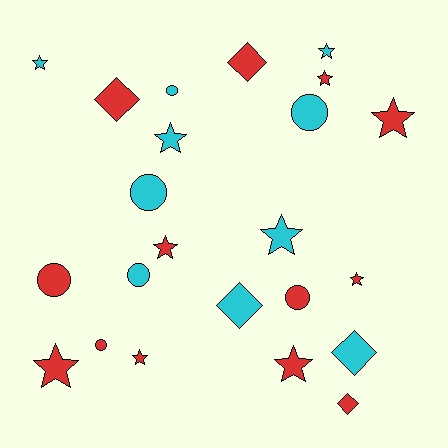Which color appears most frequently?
Red, with 13 objects.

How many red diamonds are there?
There are 3 red diamonds.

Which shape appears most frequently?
Star, with 11 objects.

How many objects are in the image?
There are 23 objects.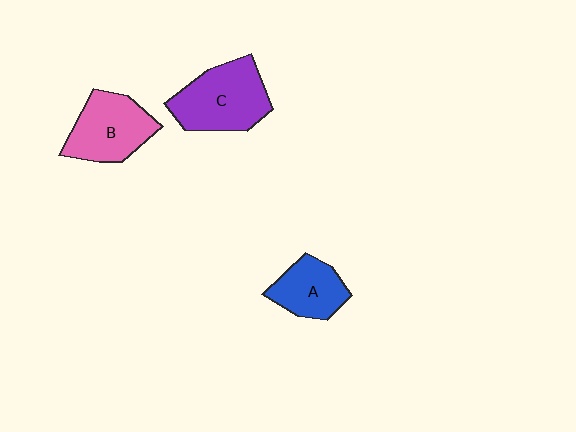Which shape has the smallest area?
Shape A (blue).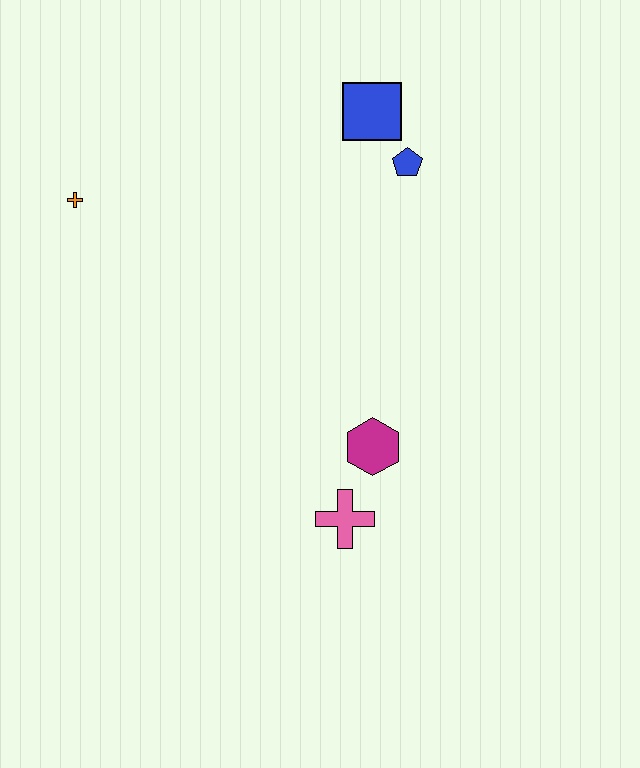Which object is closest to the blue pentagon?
The blue square is closest to the blue pentagon.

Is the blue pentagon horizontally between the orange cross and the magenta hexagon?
No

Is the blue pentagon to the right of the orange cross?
Yes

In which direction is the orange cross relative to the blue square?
The orange cross is to the left of the blue square.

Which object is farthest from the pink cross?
The orange cross is farthest from the pink cross.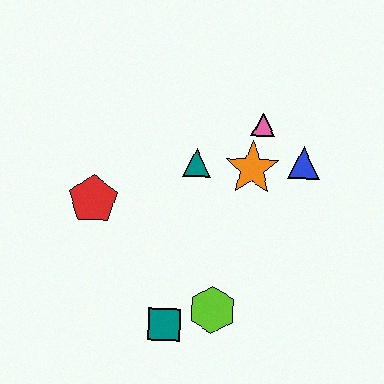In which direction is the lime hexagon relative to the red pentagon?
The lime hexagon is to the right of the red pentagon.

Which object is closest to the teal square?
The lime hexagon is closest to the teal square.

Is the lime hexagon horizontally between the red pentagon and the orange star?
Yes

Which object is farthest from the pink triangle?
The teal square is farthest from the pink triangle.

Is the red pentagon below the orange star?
Yes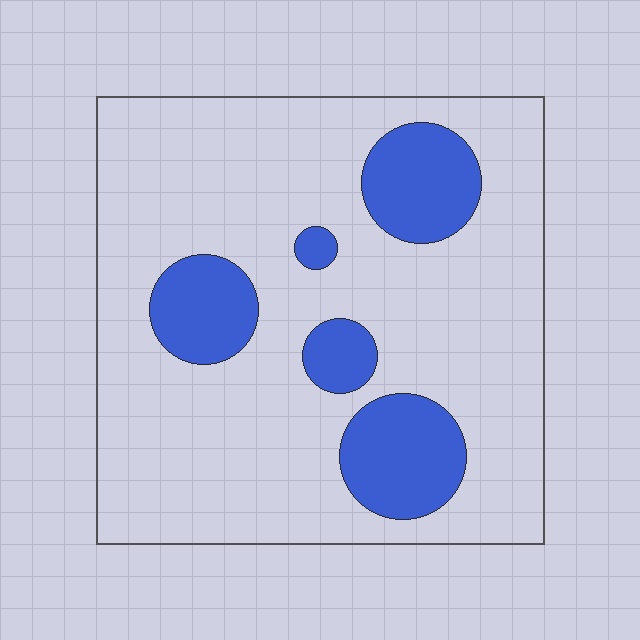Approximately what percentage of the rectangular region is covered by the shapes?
Approximately 20%.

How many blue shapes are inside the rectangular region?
5.